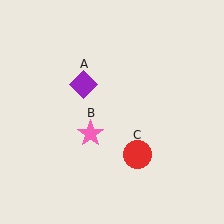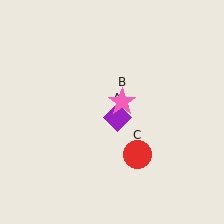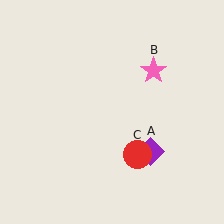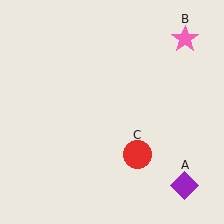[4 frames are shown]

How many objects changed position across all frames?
2 objects changed position: purple diamond (object A), pink star (object B).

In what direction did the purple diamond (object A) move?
The purple diamond (object A) moved down and to the right.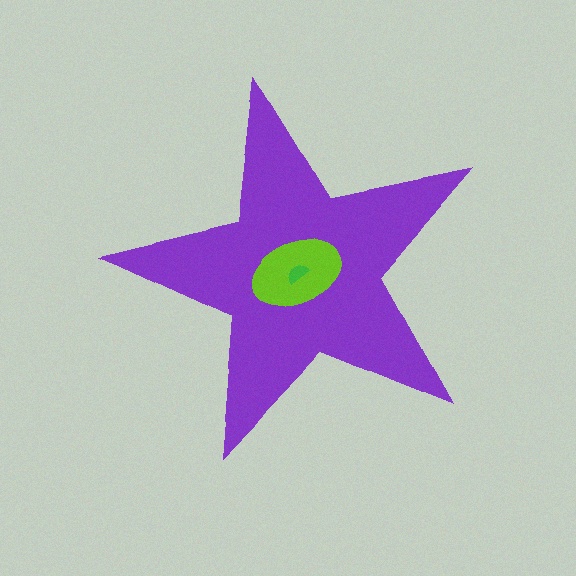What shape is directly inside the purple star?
The lime ellipse.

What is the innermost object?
The green semicircle.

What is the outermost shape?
The purple star.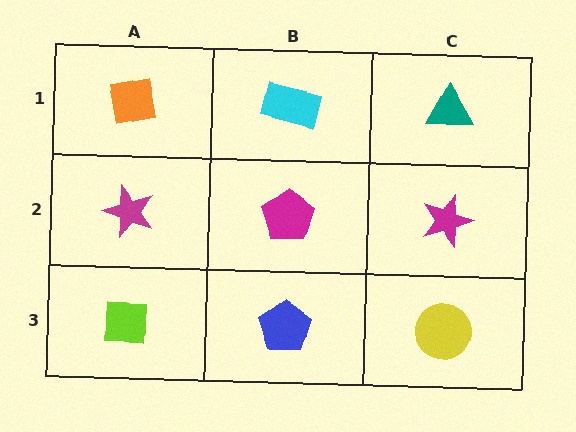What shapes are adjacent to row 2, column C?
A teal triangle (row 1, column C), a yellow circle (row 3, column C), a magenta pentagon (row 2, column B).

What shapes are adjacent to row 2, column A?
An orange square (row 1, column A), a lime square (row 3, column A), a magenta pentagon (row 2, column B).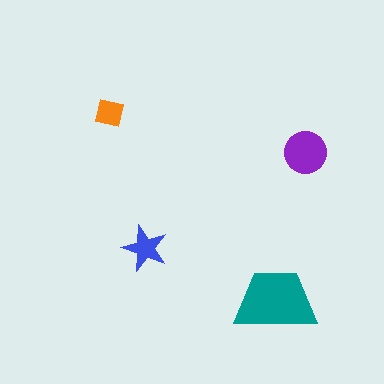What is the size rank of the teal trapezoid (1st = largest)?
1st.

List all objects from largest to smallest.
The teal trapezoid, the purple circle, the blue star, the orange square.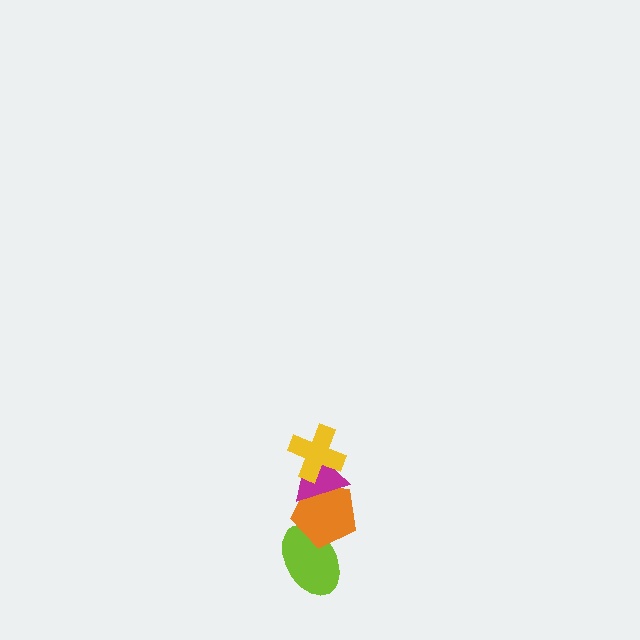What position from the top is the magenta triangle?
The magenta triangle is 2nd from the top.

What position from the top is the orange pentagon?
The orange pentagon is 3rd from the top.